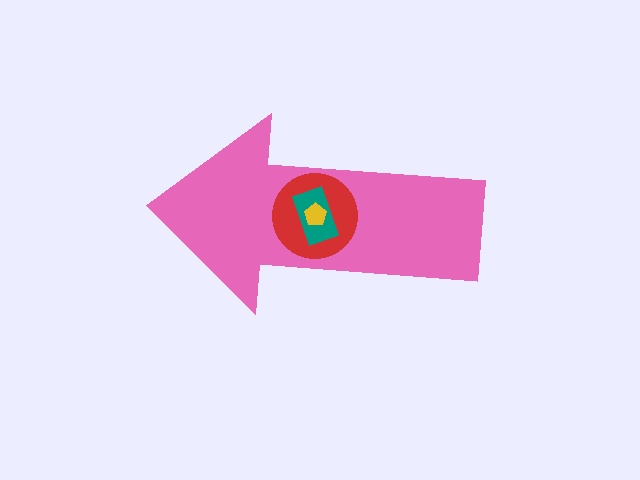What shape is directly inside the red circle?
The teal rectangle.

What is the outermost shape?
The pink arrow.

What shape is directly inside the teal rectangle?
The yellow pentagon.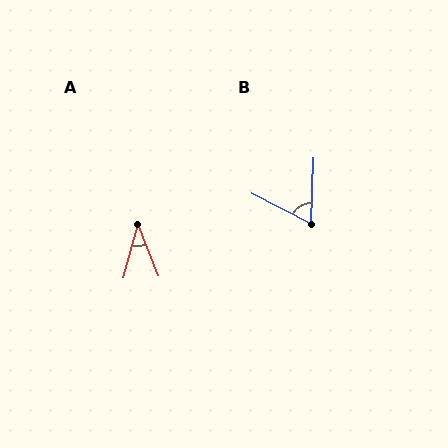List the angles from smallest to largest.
A (37°), B (64°).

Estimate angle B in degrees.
Approximately 64 degrees.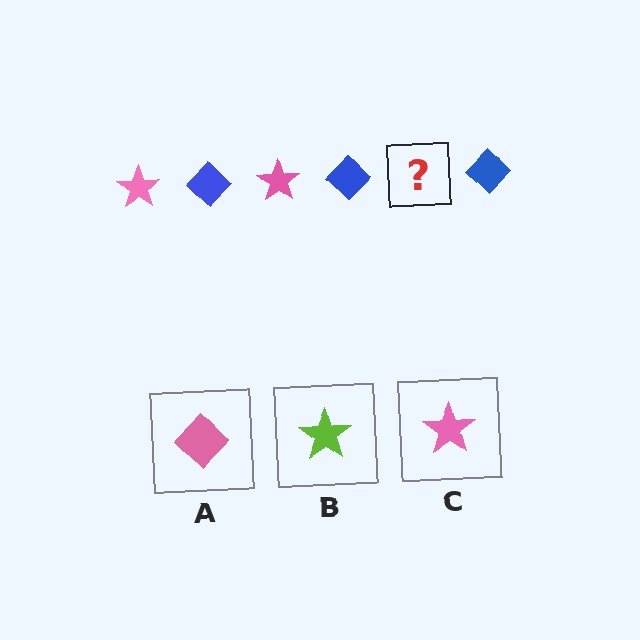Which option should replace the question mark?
Option C.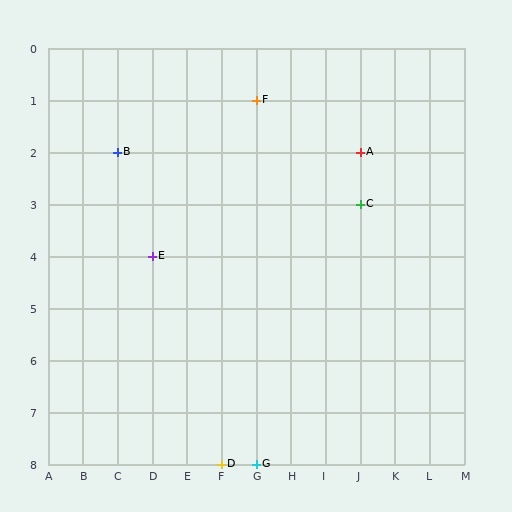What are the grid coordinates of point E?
Point E is at grid coordinates (D, 4).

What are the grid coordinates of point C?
Point C is at grid coordinates (J, 3).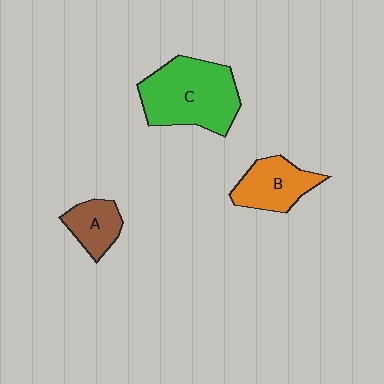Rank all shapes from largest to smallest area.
From largest to smallest: C (green), B (orange), A (brown).